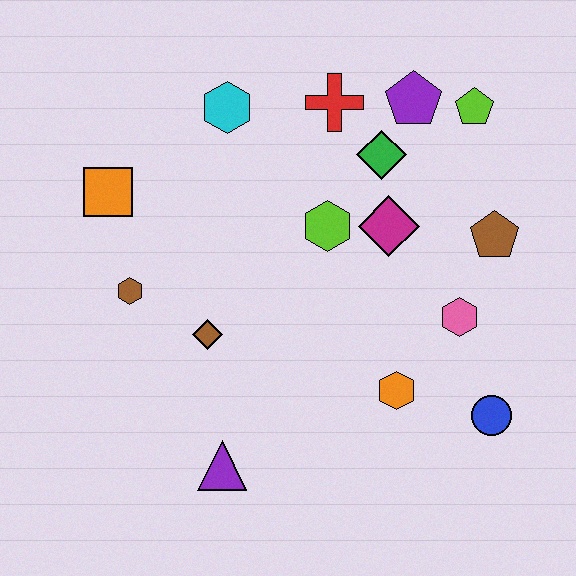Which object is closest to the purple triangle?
The brown diamond is closest to the purple triangle.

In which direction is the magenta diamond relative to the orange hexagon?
The magenta diamond is above the orange hexagon.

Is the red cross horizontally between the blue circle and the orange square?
Yes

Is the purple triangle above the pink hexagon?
No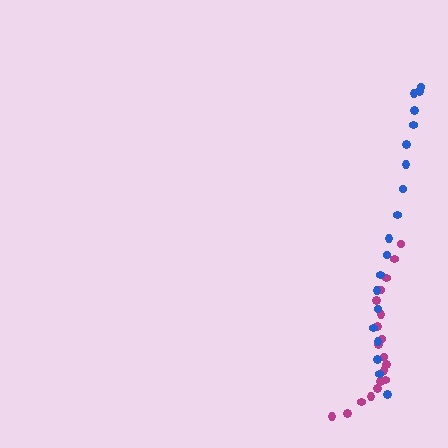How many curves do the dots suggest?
There are 2 distinct paths.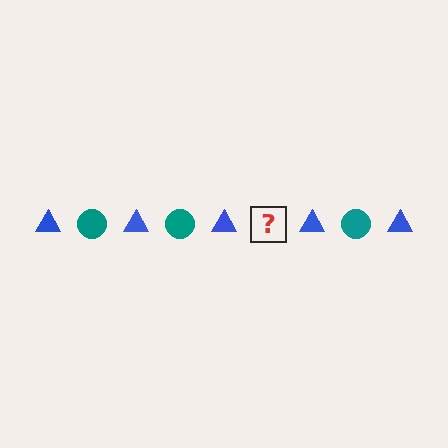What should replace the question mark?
The question mark should be replaced with a teal circle.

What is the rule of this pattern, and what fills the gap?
The rule is that the pattern alternates between blue triangle and teal circle. The gap should be filled with a teal circle.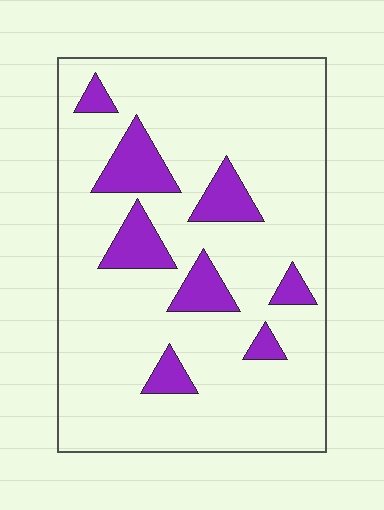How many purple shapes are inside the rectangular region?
8.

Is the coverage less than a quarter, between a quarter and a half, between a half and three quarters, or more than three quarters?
Less than a quarter.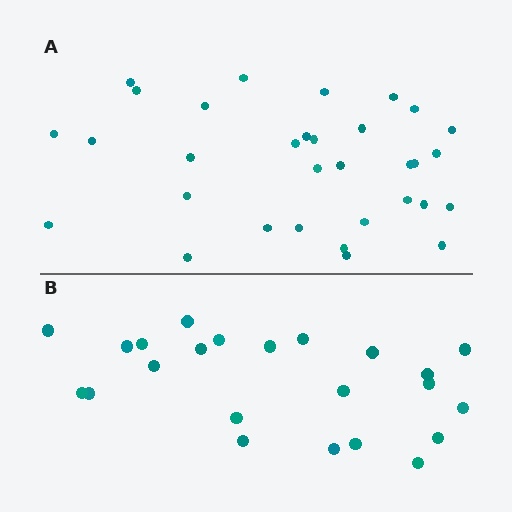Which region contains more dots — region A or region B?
Region A (the top region) has more dots.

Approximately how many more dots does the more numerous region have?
Region A has roughly 8 or so more dots than region B.